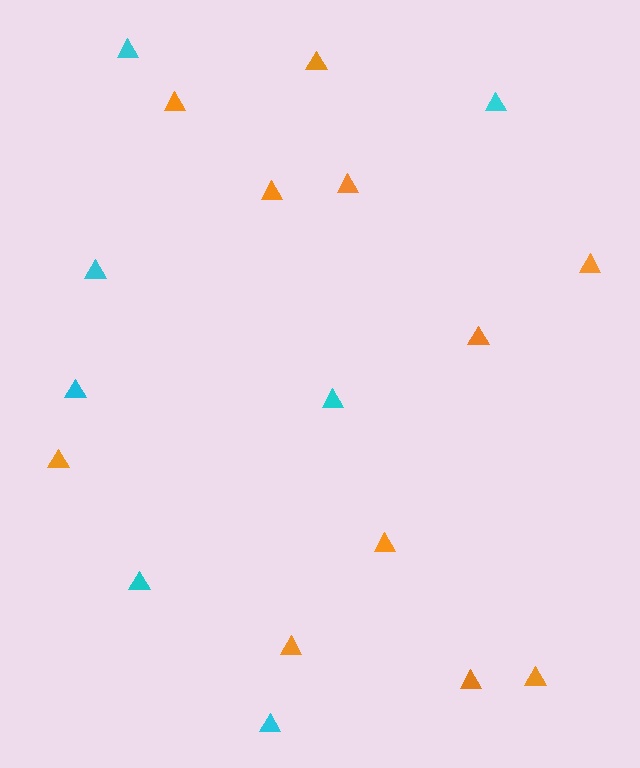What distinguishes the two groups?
There are 2 groups: one group of orange triangles (11) and one group of cyan triangles (7).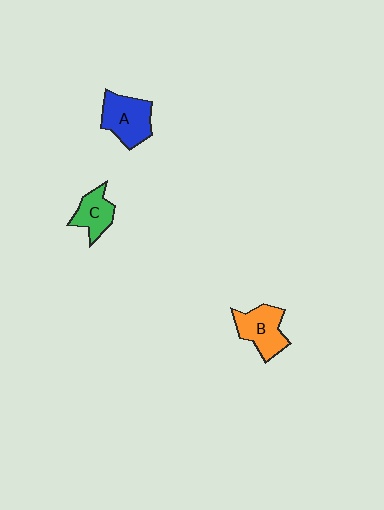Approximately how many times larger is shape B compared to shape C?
Approximately 1.4 times.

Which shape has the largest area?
Shape A (blue).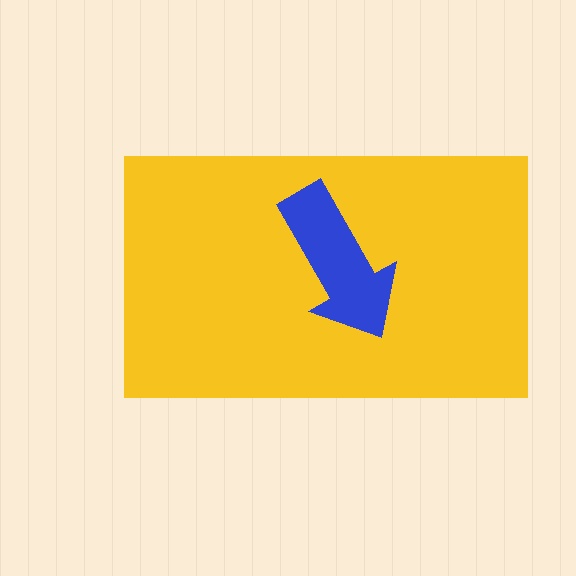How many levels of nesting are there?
2.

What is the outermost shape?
The yellow rectangle.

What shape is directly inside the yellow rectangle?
The blue arrow.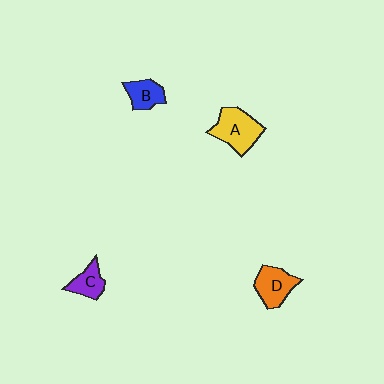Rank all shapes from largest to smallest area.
From largest to smallest: A (yellow), D (orange), B (blue), C (purple).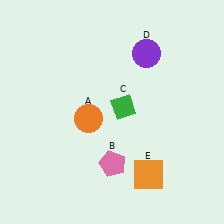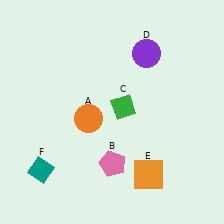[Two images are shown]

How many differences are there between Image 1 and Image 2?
There is 1 difference between the two images.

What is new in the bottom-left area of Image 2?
A teal diamond (F) was added in the bottom-left area of Image 2.